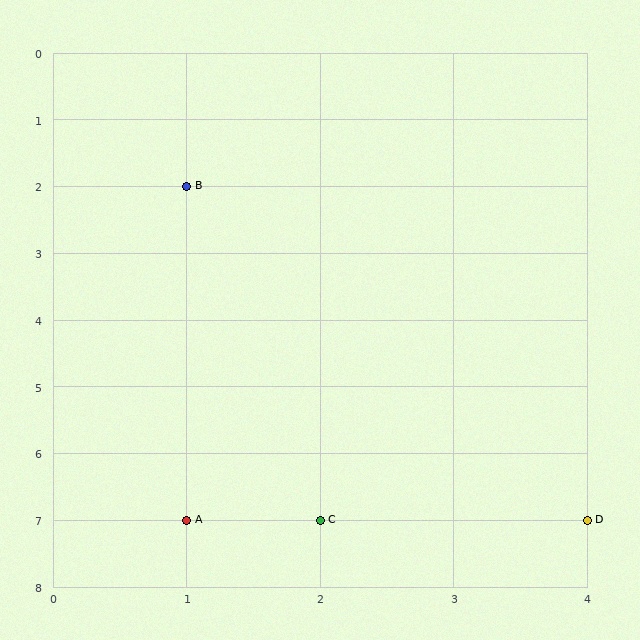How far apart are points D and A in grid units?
Points D and A are 3 columns apart.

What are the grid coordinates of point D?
Point D is at grid coordinates (4, 7).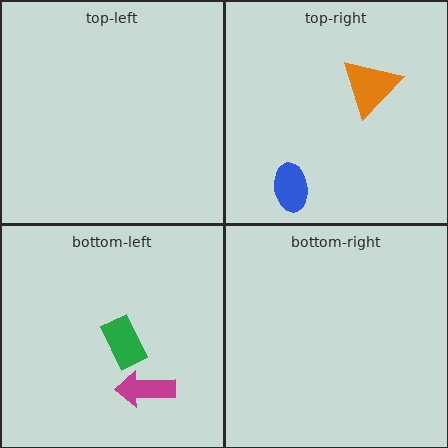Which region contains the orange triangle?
The top-right region.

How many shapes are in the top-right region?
2.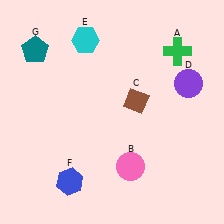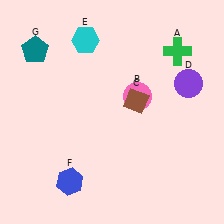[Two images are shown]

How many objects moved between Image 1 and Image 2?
1 object moved between the two images.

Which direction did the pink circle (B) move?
The pink circle (B) moved up.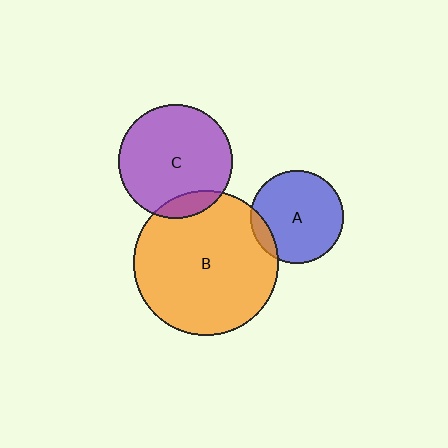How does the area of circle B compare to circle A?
Approximately 2.4 times.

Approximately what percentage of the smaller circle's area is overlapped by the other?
Approximately 10%.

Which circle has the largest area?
Circle B (orange).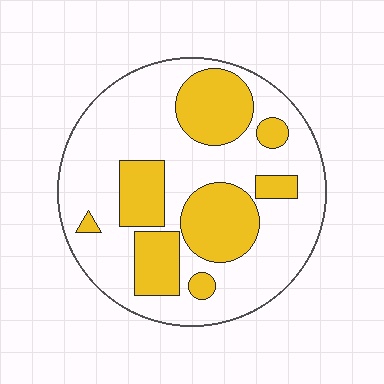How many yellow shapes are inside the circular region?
8.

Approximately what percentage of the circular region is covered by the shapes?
Approximately 35%.